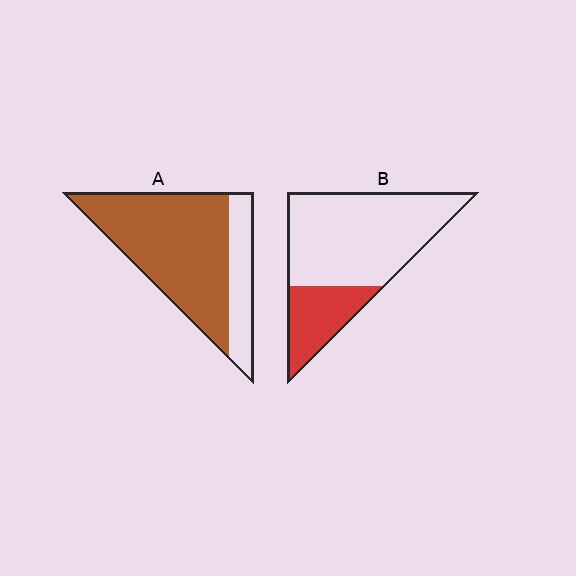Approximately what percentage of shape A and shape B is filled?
A is approximately 75% and B is approximately 25%.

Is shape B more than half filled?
No.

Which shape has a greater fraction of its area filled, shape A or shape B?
Shape A.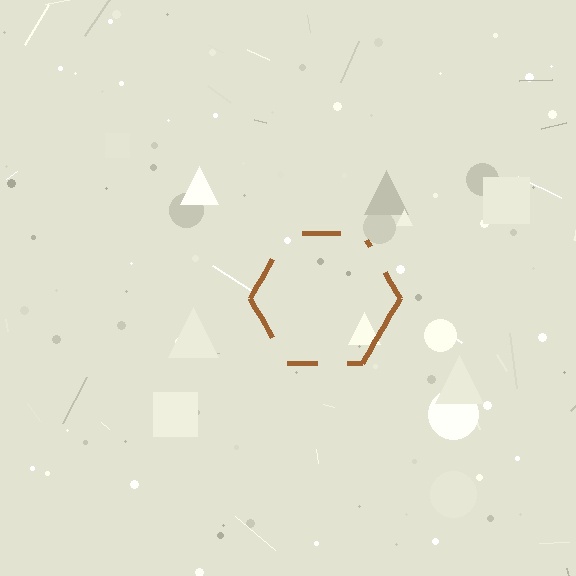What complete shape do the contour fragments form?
The contour fragments form a hexagon.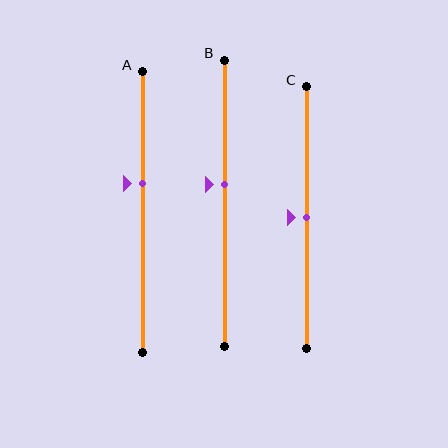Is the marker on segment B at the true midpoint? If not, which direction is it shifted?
No, the marker on segment B is shifted upward by about 7% of the segment length.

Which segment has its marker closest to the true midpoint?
Segment C has its marker closest to the true midpoint.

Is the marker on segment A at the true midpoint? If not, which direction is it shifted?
No, the marker on segment A is shifted upward by about 10% of the segment length.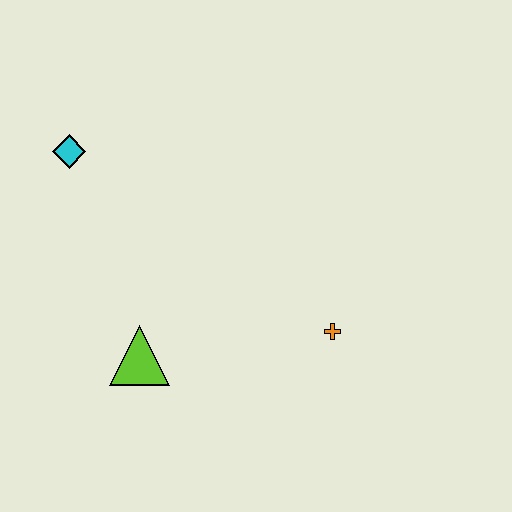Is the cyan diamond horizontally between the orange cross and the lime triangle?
No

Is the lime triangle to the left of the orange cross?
Yes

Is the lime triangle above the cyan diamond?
No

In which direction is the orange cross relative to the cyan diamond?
The orange cross is to the right of the cyan diamond.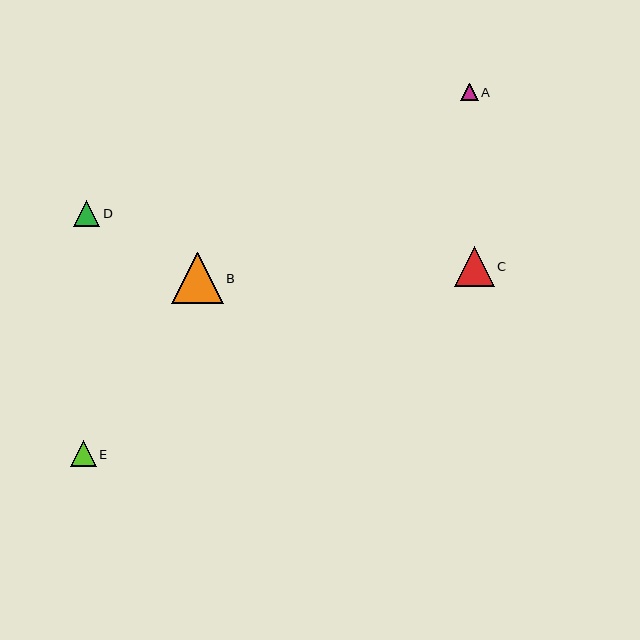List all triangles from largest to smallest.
From largest to smallest: B, C, E, D, A.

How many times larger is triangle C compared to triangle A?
Triangle C is approximately 2.3 times the size of triangle A.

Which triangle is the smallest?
Triangle A is the smallest with a size of approximately 17 pixels.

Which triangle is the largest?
Triangle B is the largest with a size of approximately 51 pixels.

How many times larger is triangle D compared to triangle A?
Triangle D is approximately 1.5 times the size of triangle A.